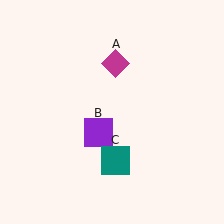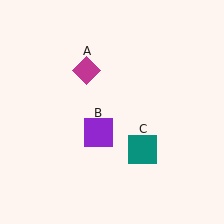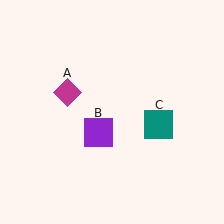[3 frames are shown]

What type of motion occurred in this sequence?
The magenta diamond (object A), teal square (object C) rotated counterclockwise around the center of the scene.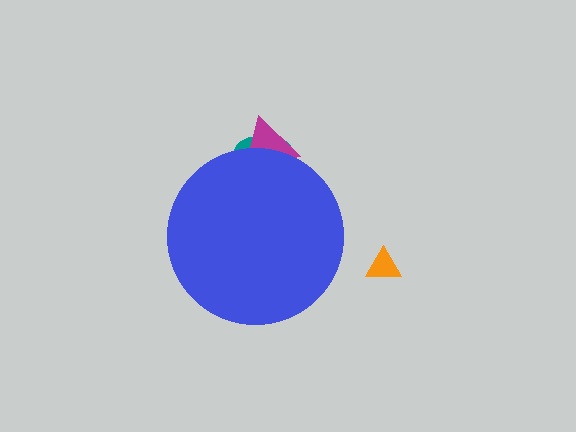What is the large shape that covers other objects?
A blue circle.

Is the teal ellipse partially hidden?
Yes, the teal ellipse is partially hidden behind the blue circle.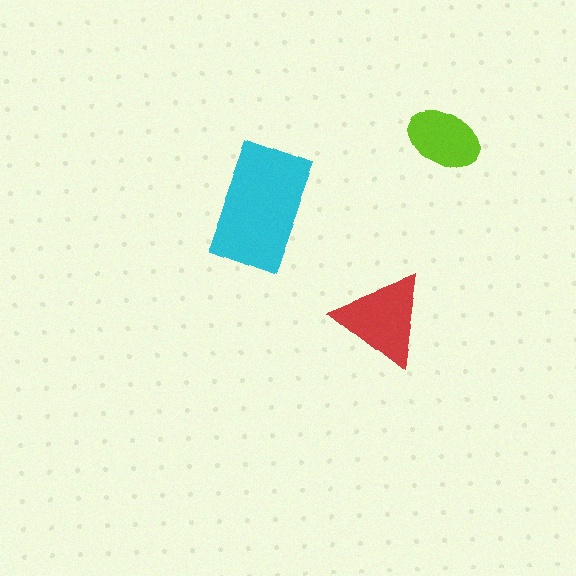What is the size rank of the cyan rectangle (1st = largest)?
1st.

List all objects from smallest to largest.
The lime ellipse, the red triangle, the cyan rectangle.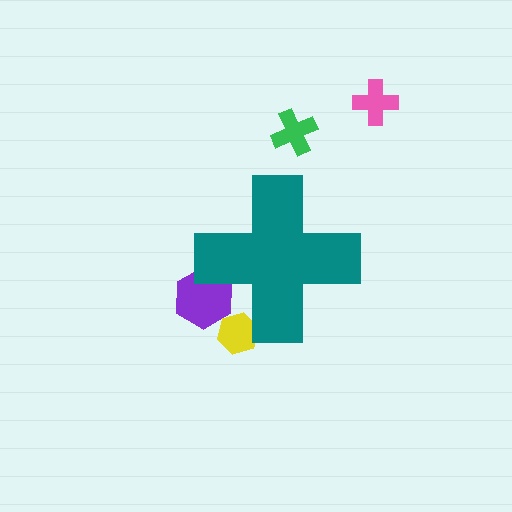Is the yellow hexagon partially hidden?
Yes, the yellow hexagon is partially hidden behind the teal cross.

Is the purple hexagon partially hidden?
Yes, the purple hexagon is partially hidden behind the teal cross.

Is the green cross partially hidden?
No, the green cross is fully visible.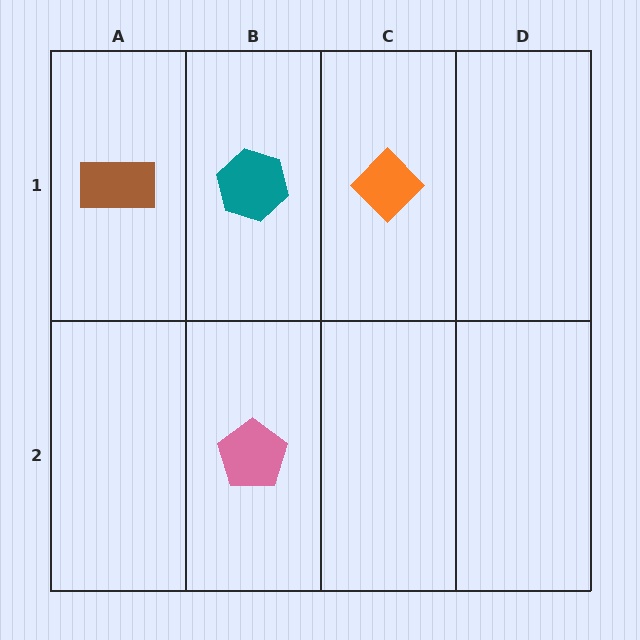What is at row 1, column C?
An orange diamond.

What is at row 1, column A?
A brown rectangle.